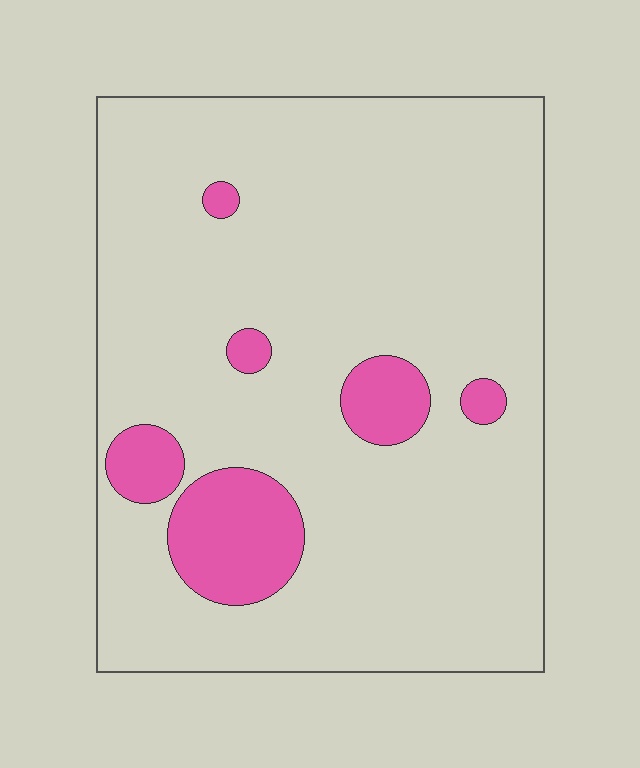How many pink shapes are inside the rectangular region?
6.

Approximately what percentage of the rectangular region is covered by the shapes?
Approximately 10%.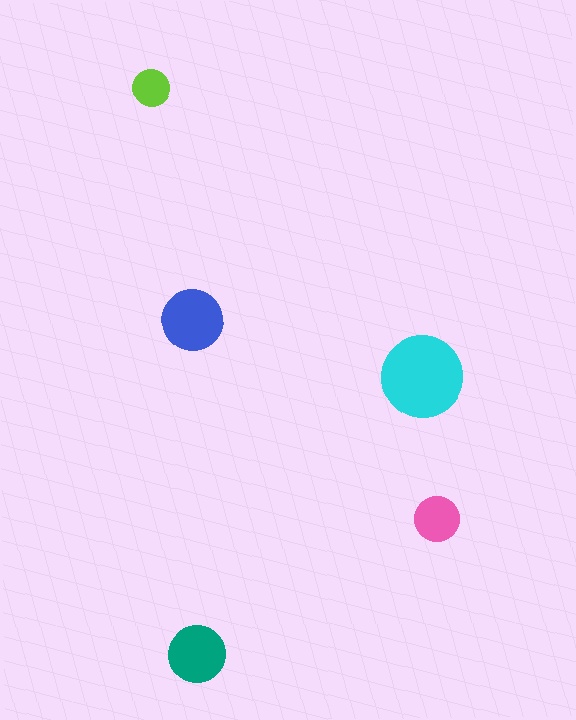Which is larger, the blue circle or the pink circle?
The blue one.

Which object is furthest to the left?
The lime circle is leftmost.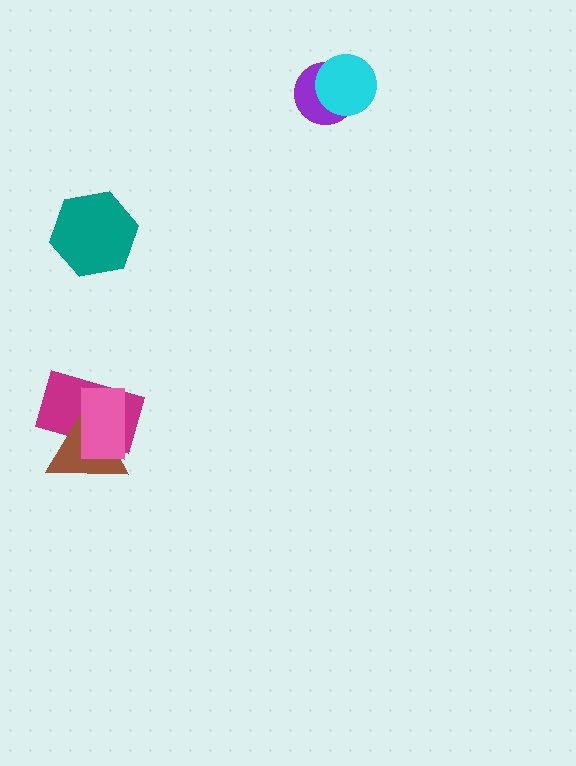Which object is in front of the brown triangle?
The pink rectangle is in front of the brown triangle.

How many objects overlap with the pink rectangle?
2 objects overlap with the pink rectangle.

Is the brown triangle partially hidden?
Yes, it is partially covered by another shape.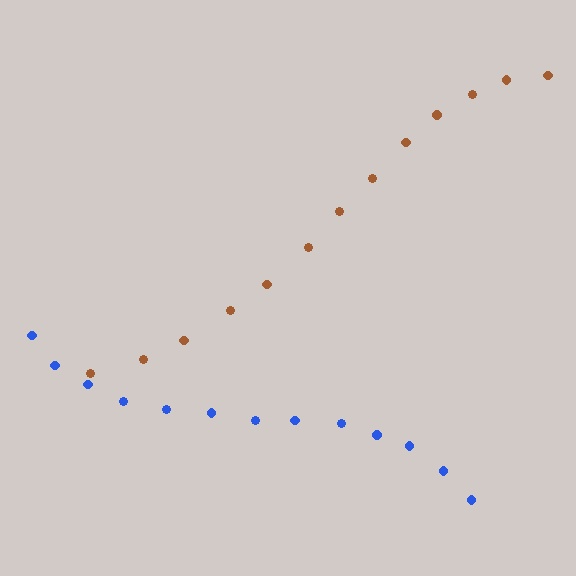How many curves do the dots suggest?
There are 2 distinct paths.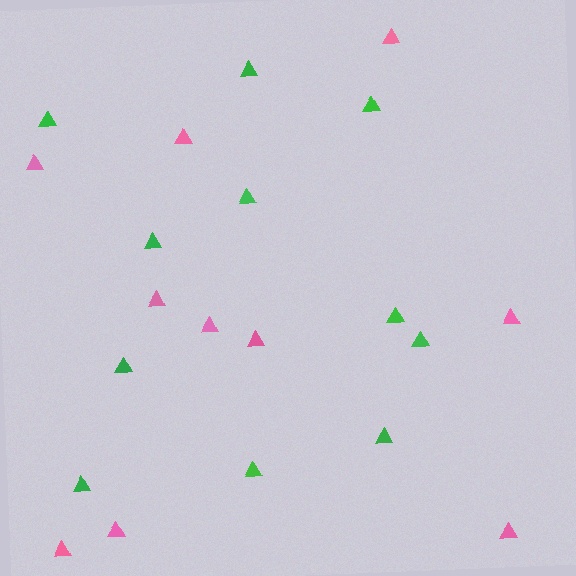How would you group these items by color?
There are 2 groups: one group of green triangles (11) and one group of pink triangles (10).